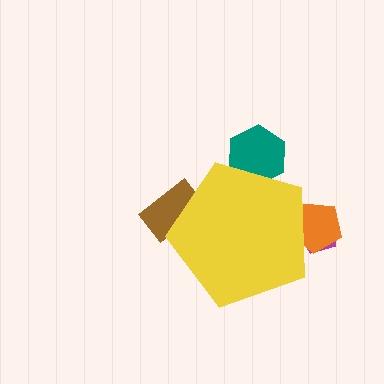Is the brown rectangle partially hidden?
Yes, the brown rectangle is partially hidden behind the yellow pentagon.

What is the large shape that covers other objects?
A yellow pentagon.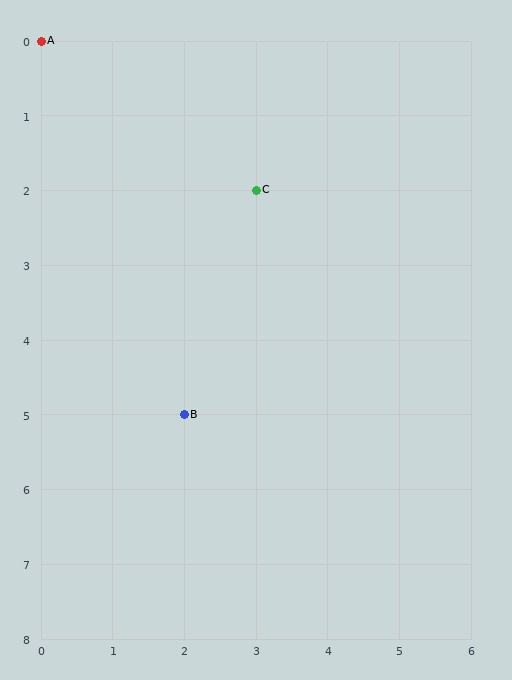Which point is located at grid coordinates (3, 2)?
Point C is at (3, 2).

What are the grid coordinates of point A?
Point A is at grid coordinates (0, 0).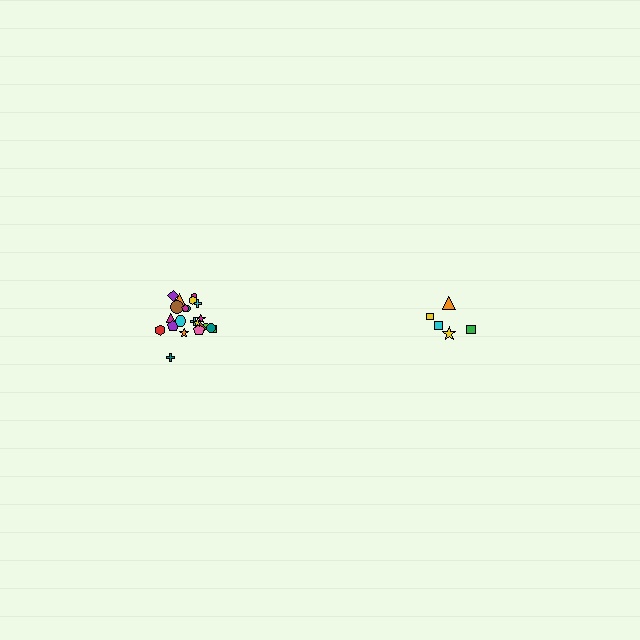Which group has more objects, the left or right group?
The left group.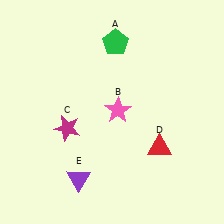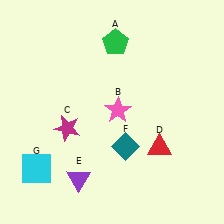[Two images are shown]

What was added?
A teal diamond (F), a cyan square (G) were added in Image 2.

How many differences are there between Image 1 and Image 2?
There are 2 differences between the two images.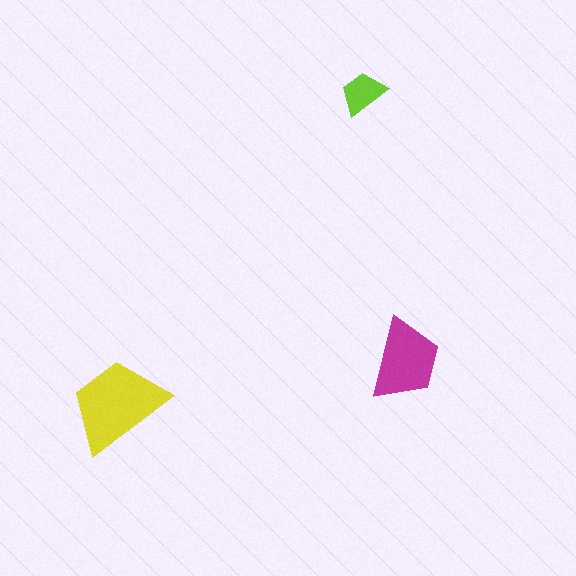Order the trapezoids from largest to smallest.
the yellow one, the magenta one, the lime one.